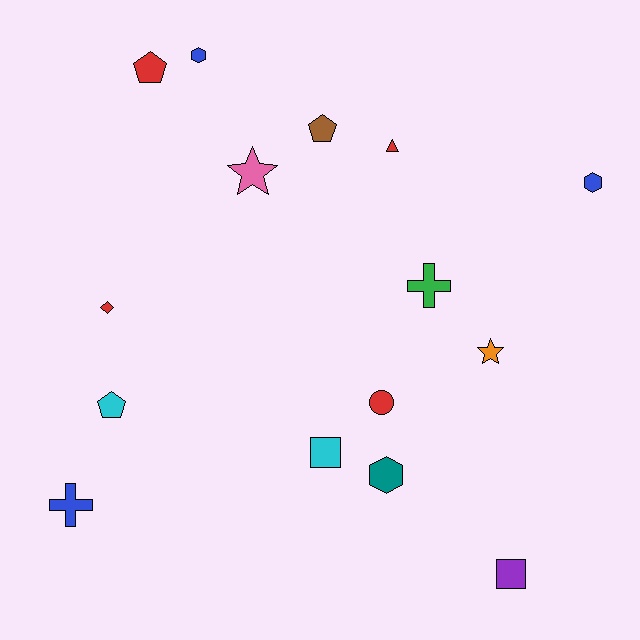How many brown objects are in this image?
There is 1 brown object.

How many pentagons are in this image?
There are 3 pentagons.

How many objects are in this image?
There are 15 objects.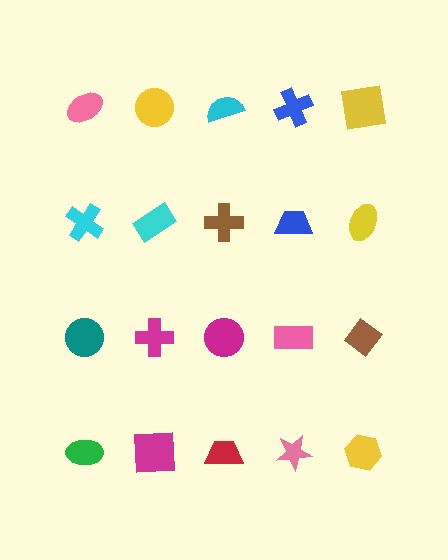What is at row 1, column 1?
A pink ellipse.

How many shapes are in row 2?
5 shapes.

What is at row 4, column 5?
A yellow hexagon.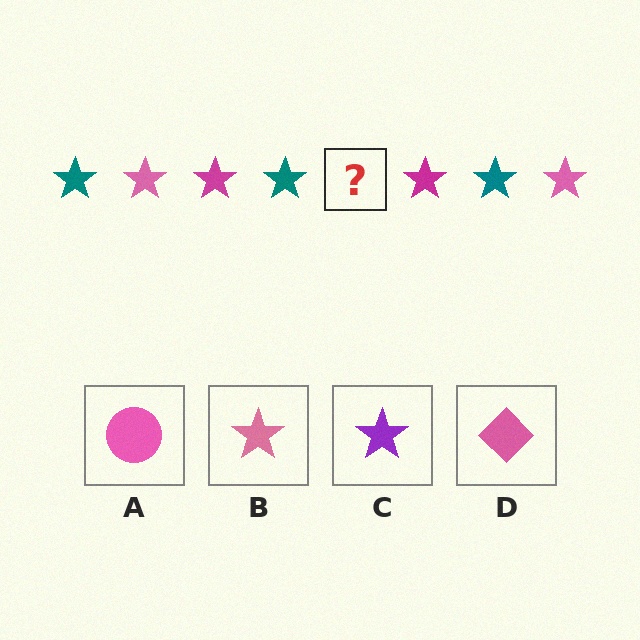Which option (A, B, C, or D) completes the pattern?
B.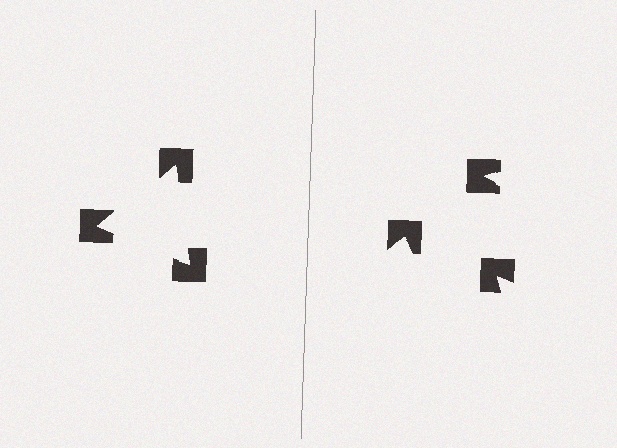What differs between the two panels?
The notched squares are positioned identically on both sides; only the wedge orientations differ. On the left they align to a triangle; on the right they are misaligned.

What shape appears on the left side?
An illusory triangle.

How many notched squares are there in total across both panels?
6 — 3 on each side.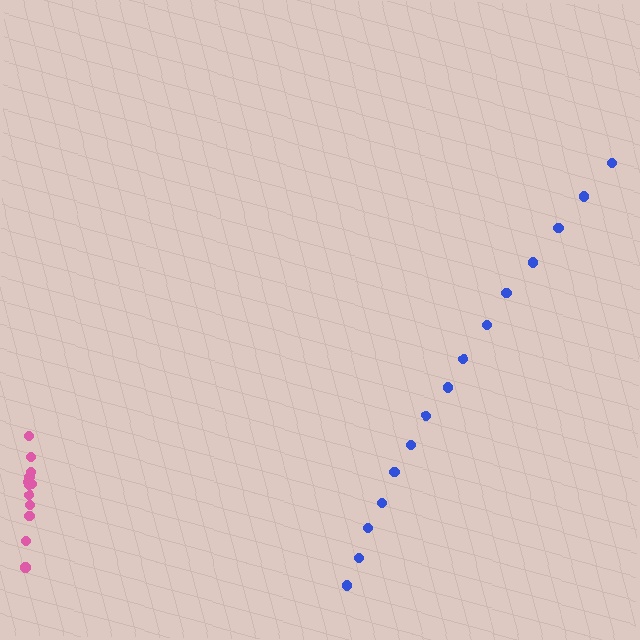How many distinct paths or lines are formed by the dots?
There are 2 distinct paths.